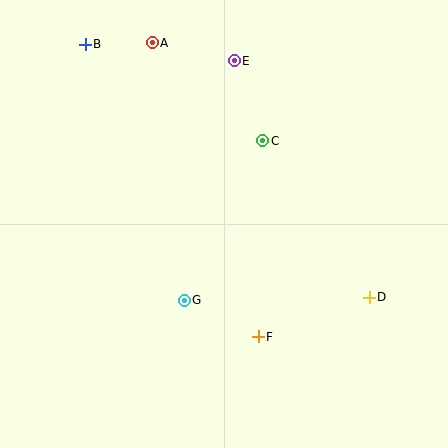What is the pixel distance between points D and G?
The distance between D and G is 185 pixels.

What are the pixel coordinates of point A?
Point A is at (152, 43).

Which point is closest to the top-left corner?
Point B is closest to the top-left corner.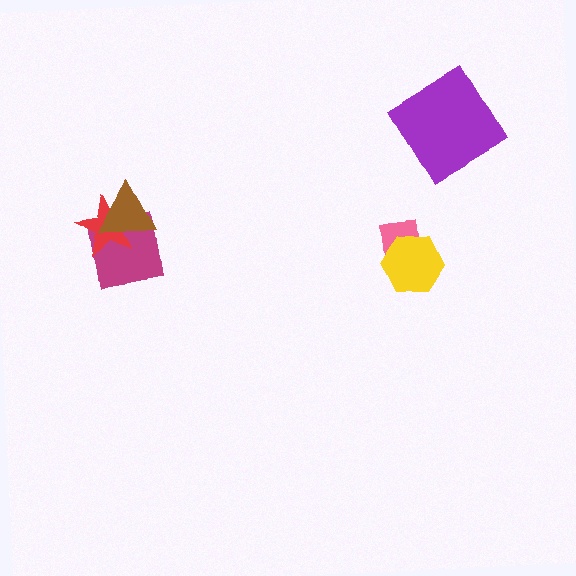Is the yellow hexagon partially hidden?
No, no other shape covers it.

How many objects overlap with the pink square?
1 object overlaps with the pink square.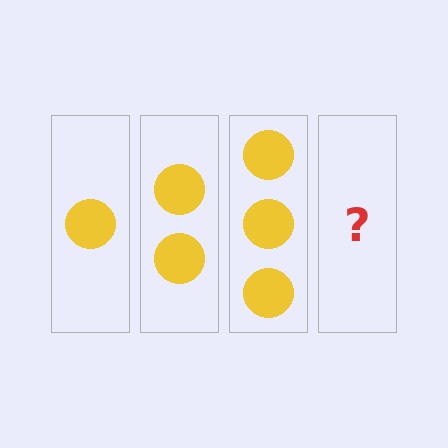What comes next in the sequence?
The next element should be 4 circles.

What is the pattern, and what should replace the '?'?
The pattern is that each step adds one more circle. The '?' should be 4 circles.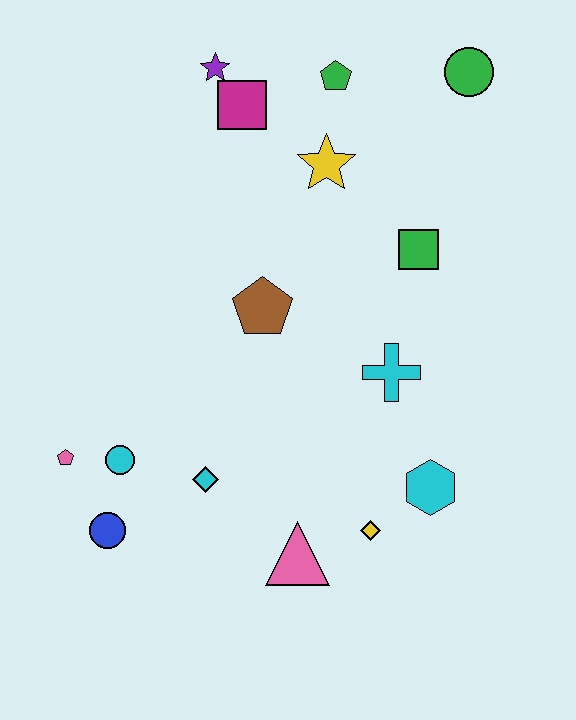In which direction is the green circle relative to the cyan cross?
The green circle is above the cyan cross.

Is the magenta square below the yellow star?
No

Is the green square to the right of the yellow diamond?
Yes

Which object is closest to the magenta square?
The purple star is closest to the magenta square.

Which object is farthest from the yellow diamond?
The purple star is farthest from the yellow diamond.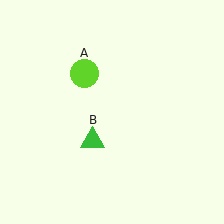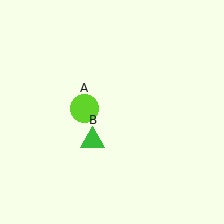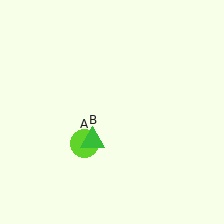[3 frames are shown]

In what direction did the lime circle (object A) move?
The lime circle (object A) moved down.